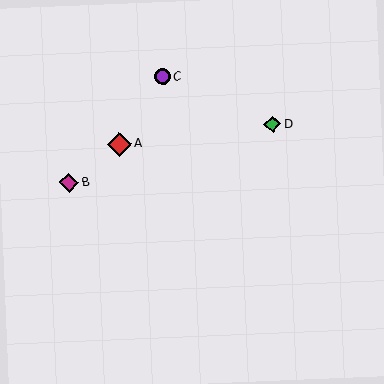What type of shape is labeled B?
Shape B is a magenta diamond.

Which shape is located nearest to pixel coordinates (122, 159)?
The red diamond (labeled A) at (119, 144) is nearest to that location.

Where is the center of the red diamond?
The center of the red diamond is at (119, 144).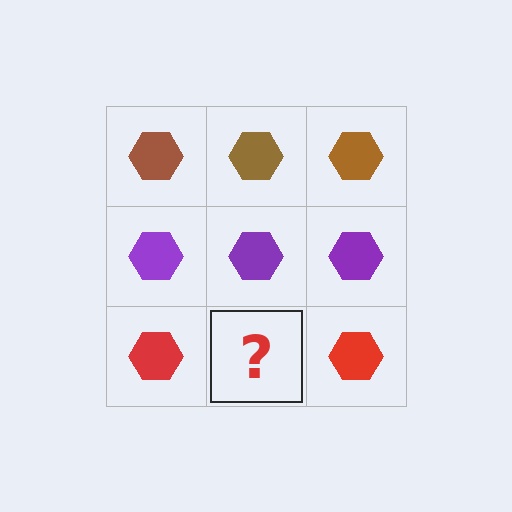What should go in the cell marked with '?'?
The missing cell should contain a red hexagon.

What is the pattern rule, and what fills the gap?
The rule is that each row has a consistent color. The gap should be filled with a red hexagon.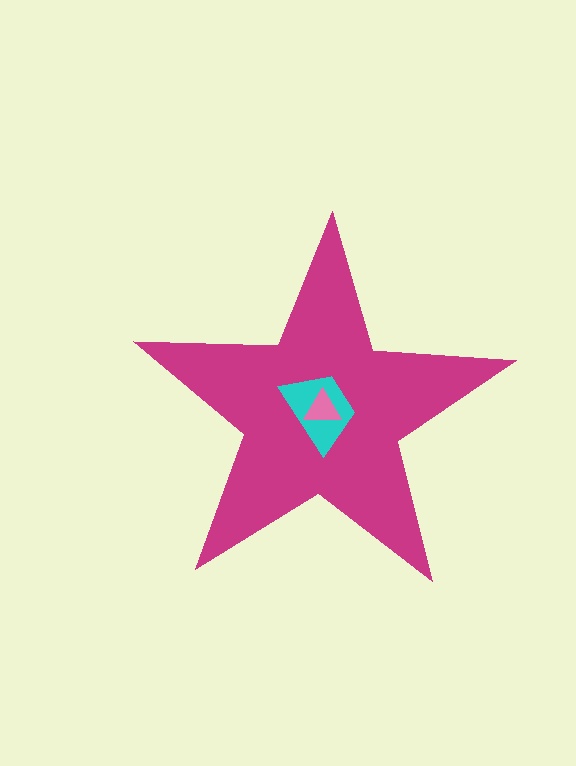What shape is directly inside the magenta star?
The cyan trapezoid.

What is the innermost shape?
The pink triangle.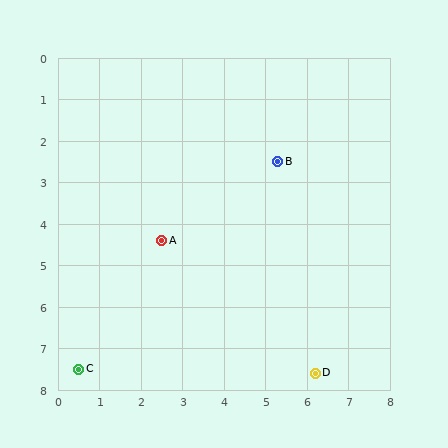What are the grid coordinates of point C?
Point C is at approximately (0.5, 7.5).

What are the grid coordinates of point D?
Point D is at approximately (6.2, 7.6).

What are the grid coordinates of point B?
Point B is at approximately (5.3, 2.5).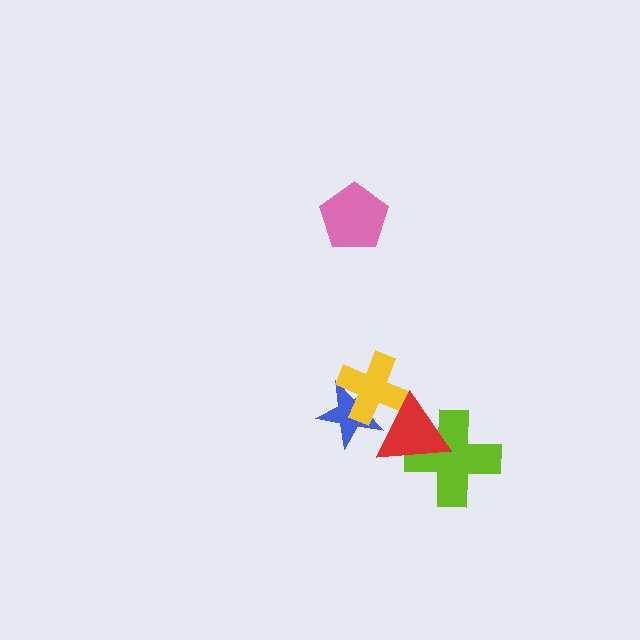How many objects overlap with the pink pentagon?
0 objects overlap with the pink pentagon.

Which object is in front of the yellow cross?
The red triangle is in front of the yellow cross.